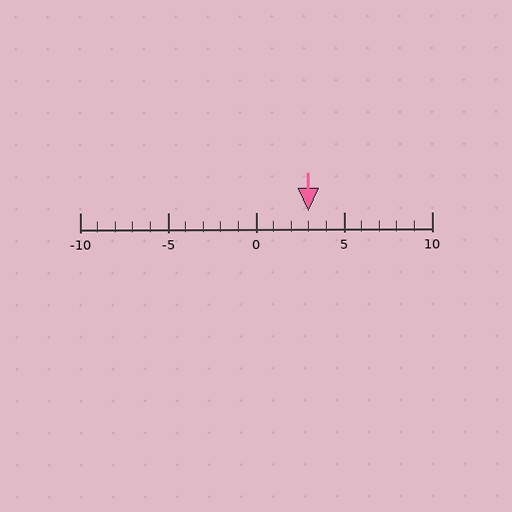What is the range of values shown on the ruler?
The ruler shows values from -10 to 10.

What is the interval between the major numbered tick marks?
The major tick marks are spaced 5 units apart.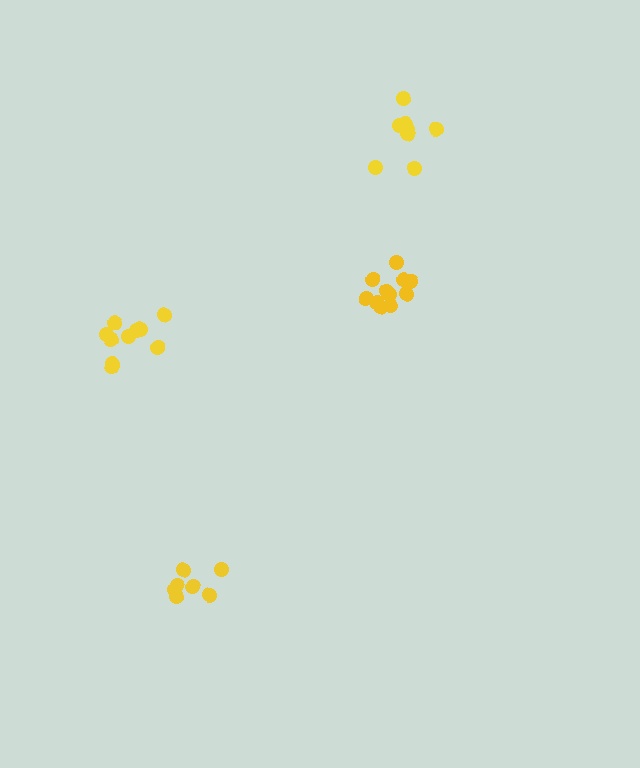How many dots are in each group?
Group 1: 7 dots, Group 2: 10 dots, Group 3: 11 dots, Group 4: 8 dots (36 total).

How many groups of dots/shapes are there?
There are 4 groups.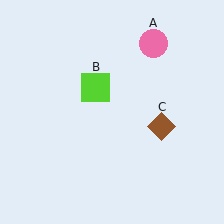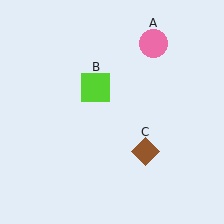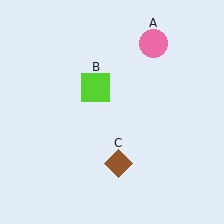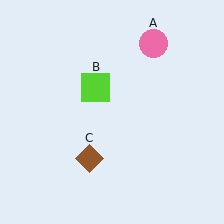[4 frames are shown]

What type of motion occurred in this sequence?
The brown diamond (object C) rotated clockwise around the center of the scene.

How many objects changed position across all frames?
1 object changed position: brown diamond (object C).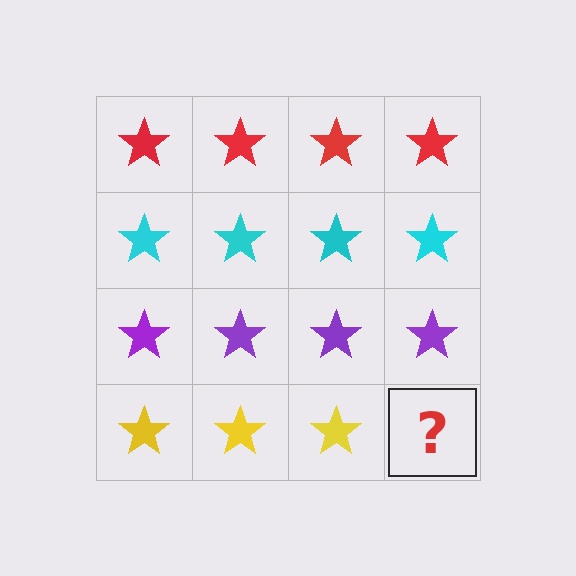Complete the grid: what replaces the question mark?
The question mark should be replaced with a yellow star.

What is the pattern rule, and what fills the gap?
The rule is that each row has a consistent color. The gap should be filled with a yellow star.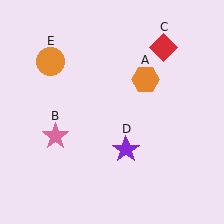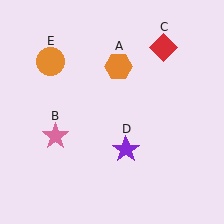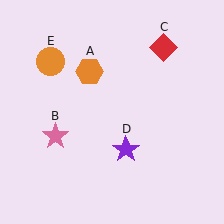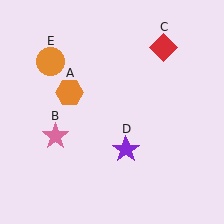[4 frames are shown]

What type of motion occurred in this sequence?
The orange hexagon (object A) rotated counterclockwise around the center of the scene.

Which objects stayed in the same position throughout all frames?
Pink star (object B) and red diamond (object C) and purple star (object D) and orange circle (object E) remained stationary.